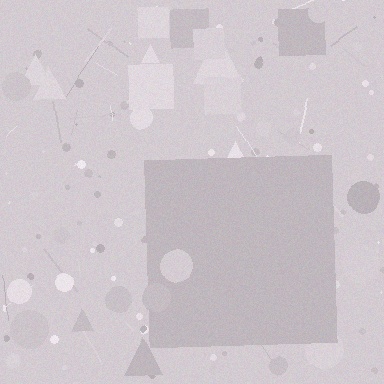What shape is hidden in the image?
A square is hidden in the image.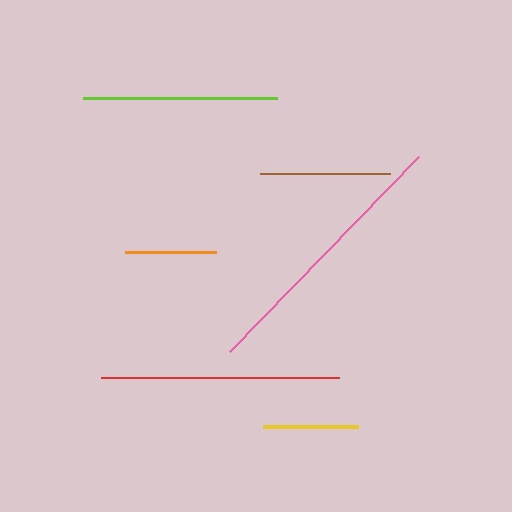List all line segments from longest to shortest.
From longest to shortest: pink, red, lime, brown, yellow, orange.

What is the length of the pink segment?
The pink segment is approximately 273 pixels long.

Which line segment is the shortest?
The orange line is the shortest at approximately 90 pixels.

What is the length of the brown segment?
The brown segment is approximately 130 pixels long.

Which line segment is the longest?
The pink line is the longest at approximately 273 pixels.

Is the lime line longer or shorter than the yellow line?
The lime line is longer than the yellow line.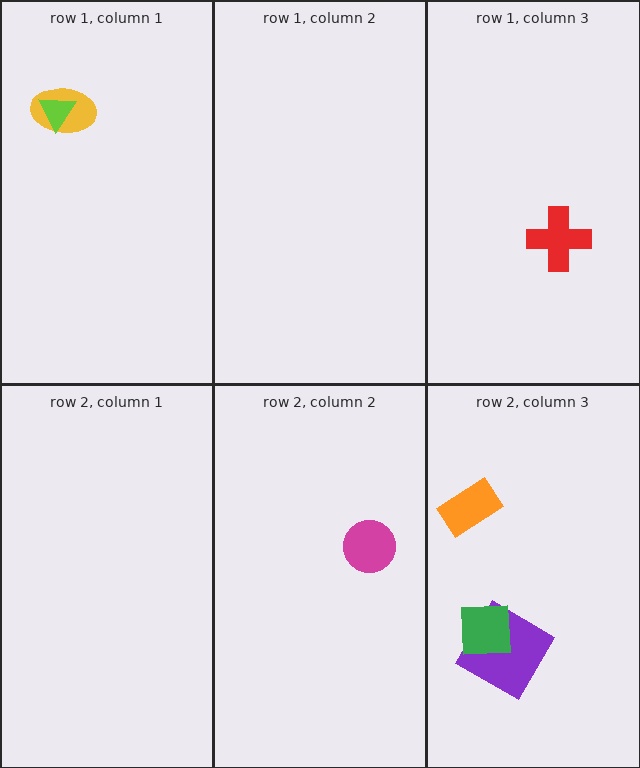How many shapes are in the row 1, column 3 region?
1.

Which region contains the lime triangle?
The row 1, column 1 region.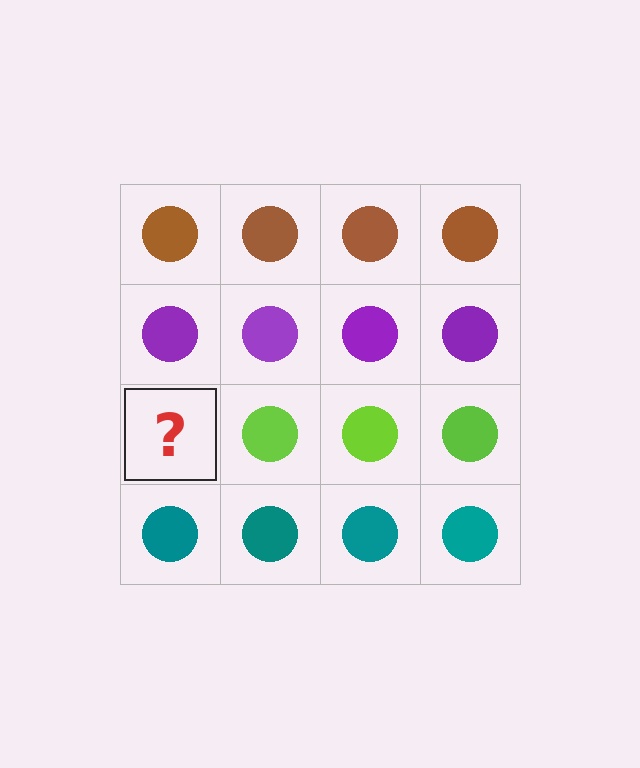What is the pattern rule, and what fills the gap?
The rule is that each row has a consistent color. The gap should be filled with a lime circle.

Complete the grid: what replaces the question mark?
The question mark should be replaced with a lime circle.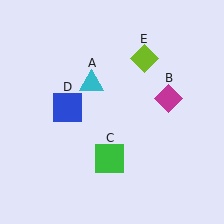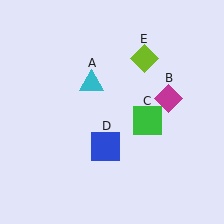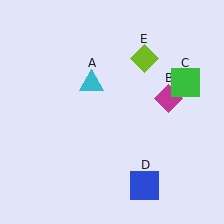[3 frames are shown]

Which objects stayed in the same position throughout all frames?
Cyan triangle (object A) and magenta diamond (object B) and lime diamond (object E) remained stationary.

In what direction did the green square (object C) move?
The green square (object C) moved up and to the right.